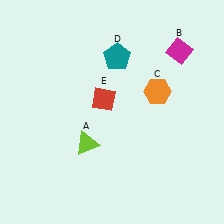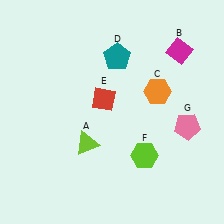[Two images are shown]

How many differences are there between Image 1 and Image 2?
There are 2 differences between the two images.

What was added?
A lime hexagon (F), a pink pentagon (G) were added in Image 2.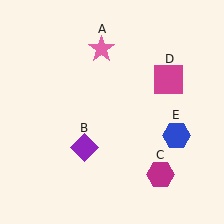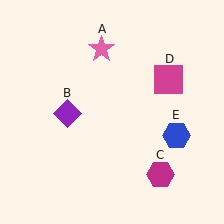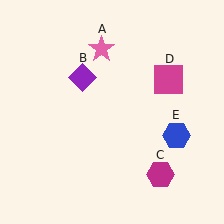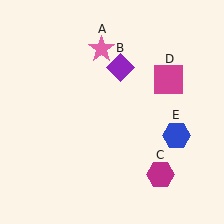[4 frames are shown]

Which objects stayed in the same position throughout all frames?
Pink star (object A) and magenta hexagon (object C) and magenta square (object D) and blue hexagon (object E) remained stationary.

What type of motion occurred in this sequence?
The purple diamond (object B) rotated clockwise around the center of the scene.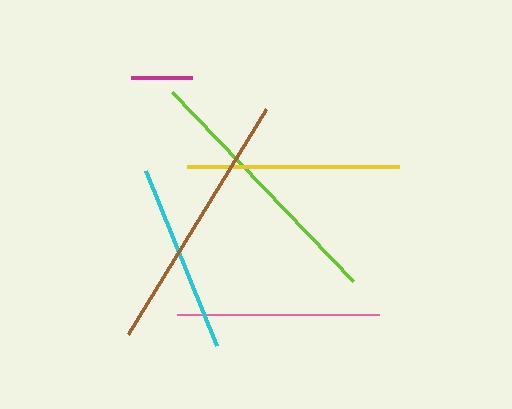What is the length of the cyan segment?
The cyan segment is approximately 188 pixels long.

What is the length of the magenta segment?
The magenta segment is approximately 61 pixels long.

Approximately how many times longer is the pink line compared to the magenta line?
The pink line is approximately 3.3 times the length of the magenta line.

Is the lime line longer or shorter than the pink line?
The lime line is longer than the pink line.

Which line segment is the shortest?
The magenta line is the shortest at approximately 61 pixels.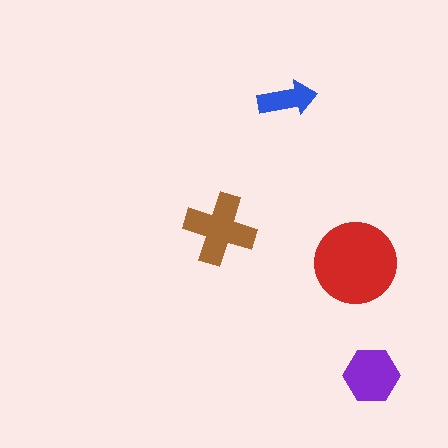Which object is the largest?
The red circle.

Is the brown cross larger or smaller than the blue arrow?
Larger.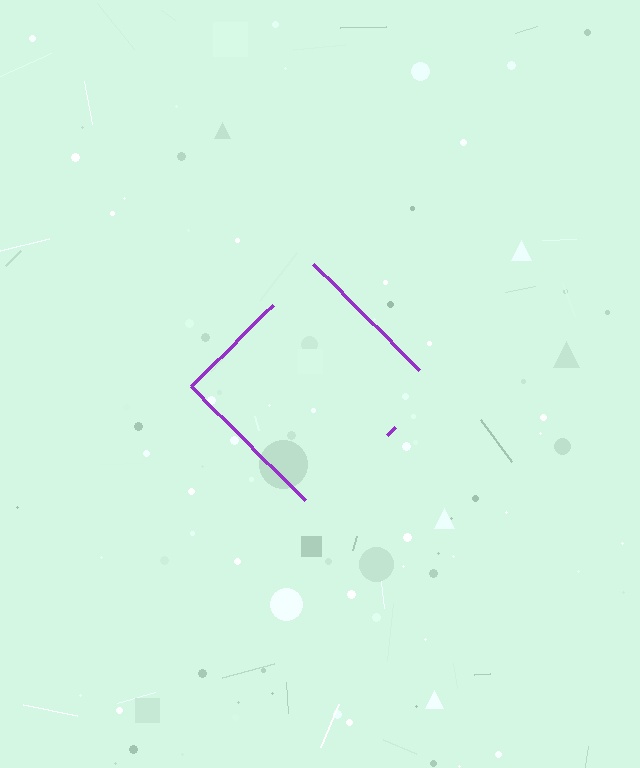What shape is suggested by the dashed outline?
The dashed outline suggests a diamond.